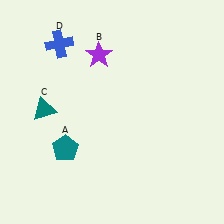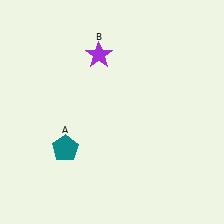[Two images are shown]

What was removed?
The teal triangle (C), the blue cross (D) were removed in Image 2.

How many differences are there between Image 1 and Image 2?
There are 2 differences between the two images.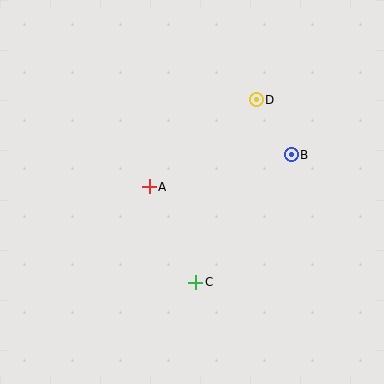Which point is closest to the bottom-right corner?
Point C is closest to the bottom-right corner.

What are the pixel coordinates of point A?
Point A is at (149, 187).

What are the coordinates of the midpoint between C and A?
The midpoint between C and A is at (172, 234).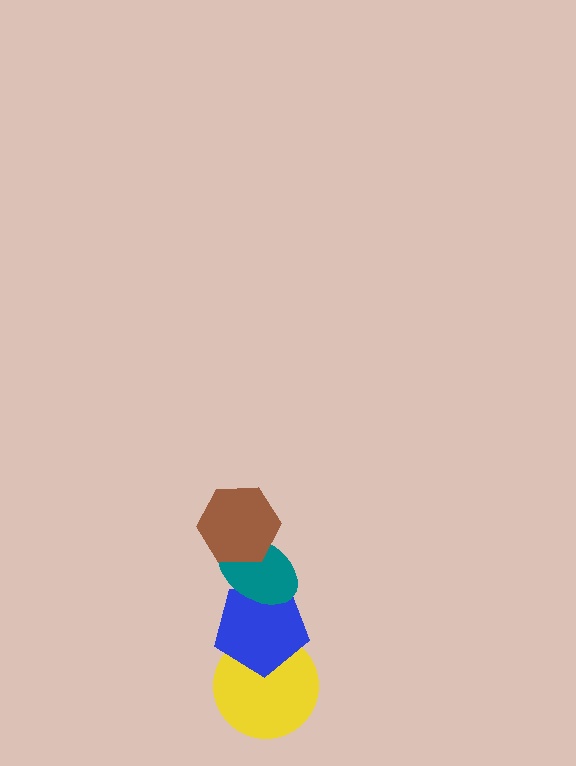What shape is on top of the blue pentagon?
The teal ellipse is on top of the blue pentagon.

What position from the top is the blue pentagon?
The blue pentagon is 3rd from the top.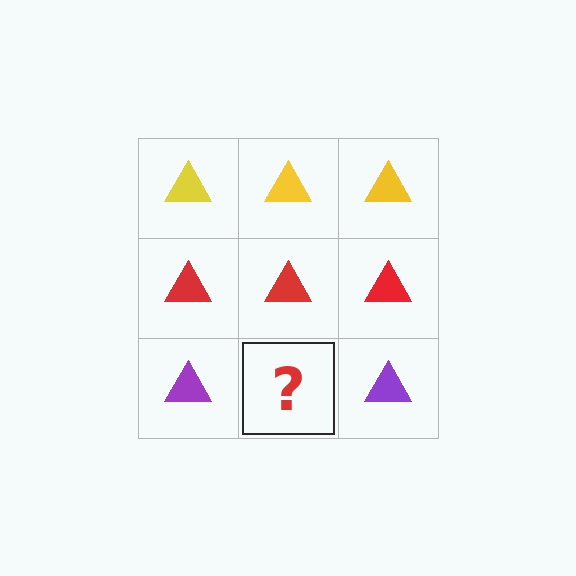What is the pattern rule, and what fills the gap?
The rule is that each row has a consistent color. The gap should be filled with a purple triangle.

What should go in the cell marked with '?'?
The missing cell should contain a purple triangle.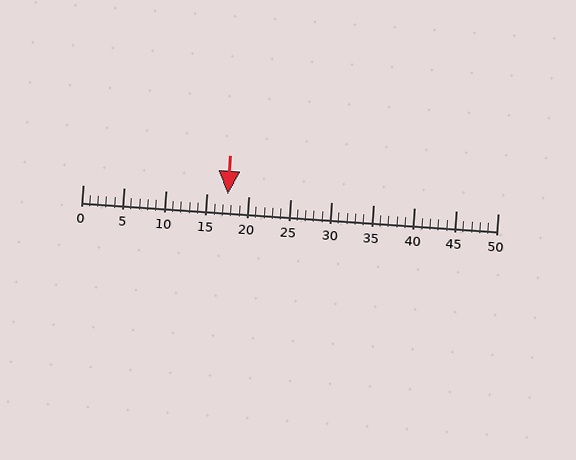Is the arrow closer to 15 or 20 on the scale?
The arrow is closer to 20.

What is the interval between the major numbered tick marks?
The major tick marks are spaced 5 units apart.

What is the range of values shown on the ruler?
The ruler shows values from 0 to 50.